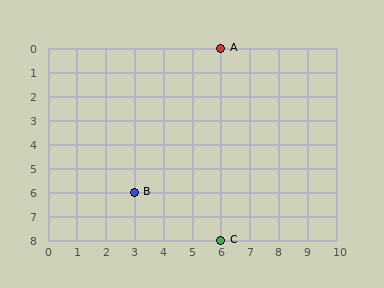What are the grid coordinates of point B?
Point B is at grid coordinates (3, 6).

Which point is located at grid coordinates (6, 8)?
Point C is at (6, 8).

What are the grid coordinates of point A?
Point A is at grid coordinates (6, 0).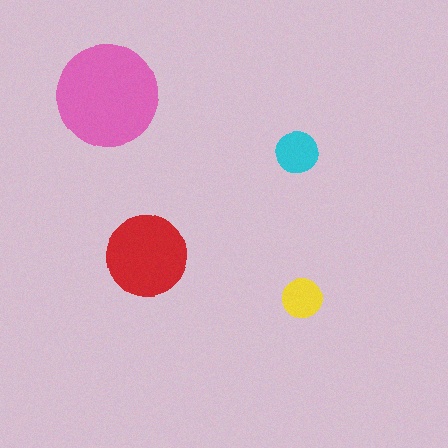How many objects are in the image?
There are 4 objects in the image.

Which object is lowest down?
The yellow circle is bottommost.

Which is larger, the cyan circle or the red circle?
The red one.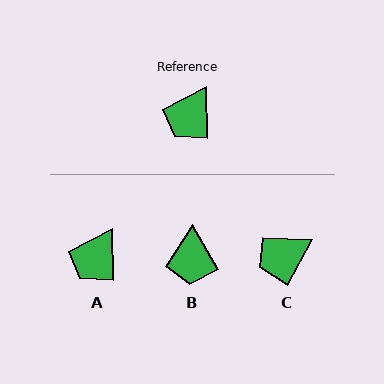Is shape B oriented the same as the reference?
No, it is off by about 30 degrees.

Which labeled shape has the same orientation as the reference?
A.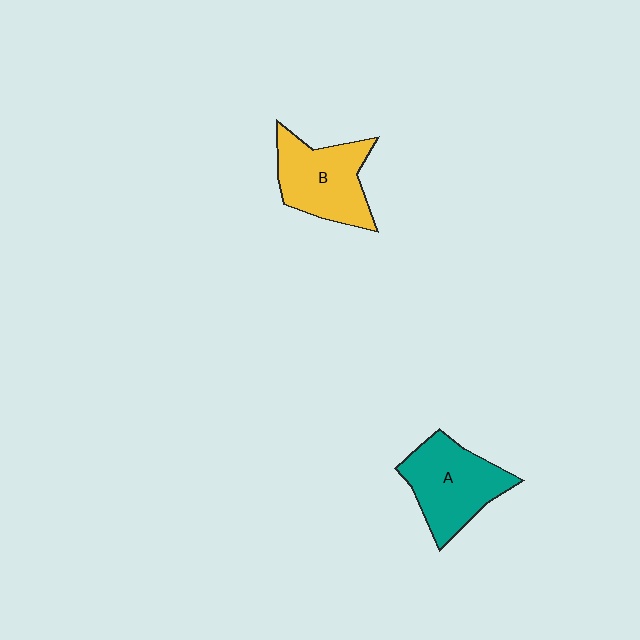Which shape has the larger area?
Shape A (teal).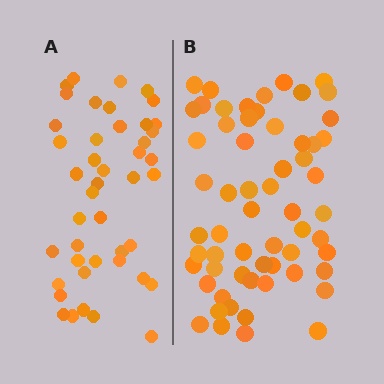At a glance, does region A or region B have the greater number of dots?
Region B (the right region) has more dots.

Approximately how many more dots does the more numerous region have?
Region B has approximately 15 more dots than region A.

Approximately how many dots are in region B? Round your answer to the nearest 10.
About 60 dots.